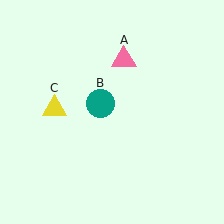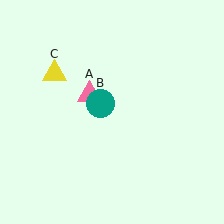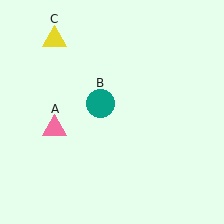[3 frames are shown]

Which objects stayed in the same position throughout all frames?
Teal circle (object B) remained stationary.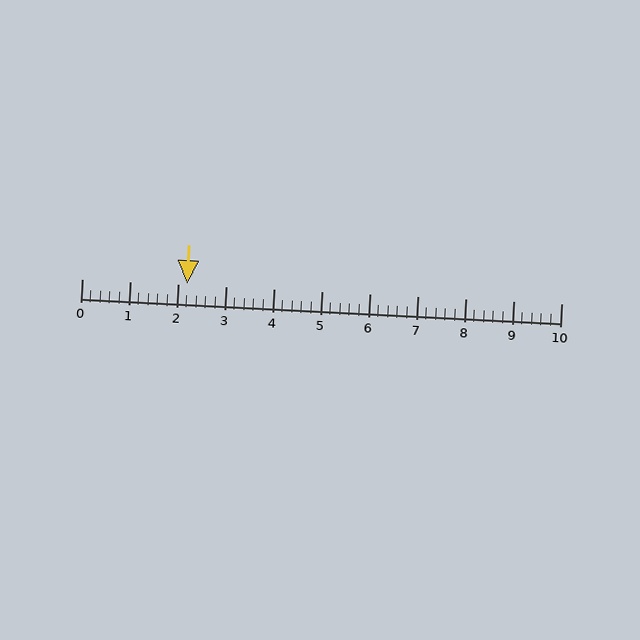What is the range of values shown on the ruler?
The ruler shows values from 0 to 10.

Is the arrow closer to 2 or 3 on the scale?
The arrow is closer to 2.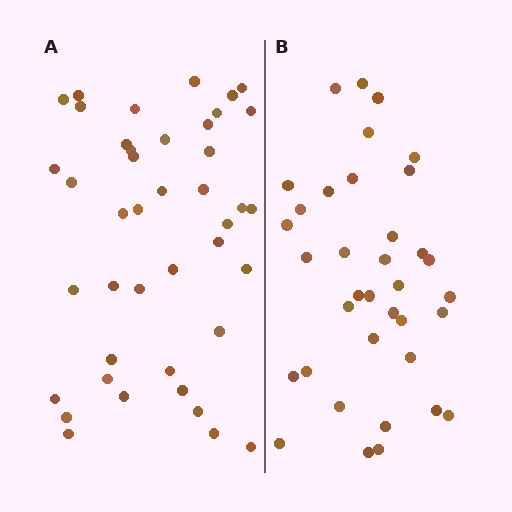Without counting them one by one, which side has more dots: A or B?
Region A (the left region) has more dots.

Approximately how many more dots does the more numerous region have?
Region A has about 6 more dots than region B.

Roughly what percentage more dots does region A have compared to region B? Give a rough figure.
About 15% more.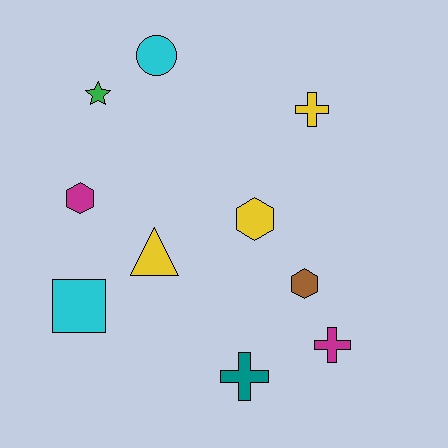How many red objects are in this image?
There are no red objects.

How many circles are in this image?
There is 1 circle.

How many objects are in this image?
There are 10 objects.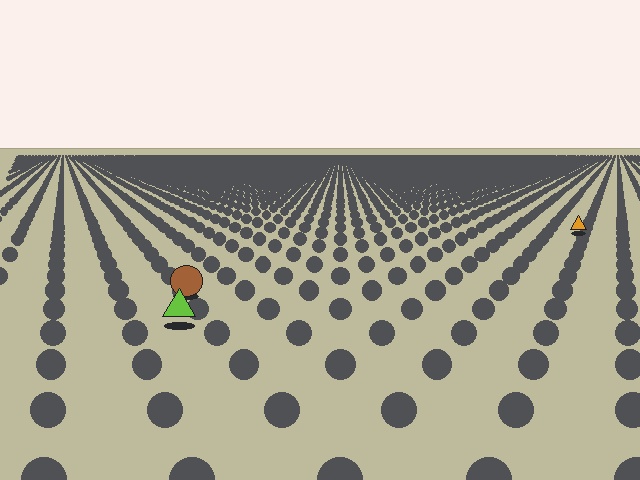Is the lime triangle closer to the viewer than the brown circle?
Yes. The lime triangle is closer — you can tell from the texture gradient: the ground texture is coarser near it.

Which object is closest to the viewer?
The lime triangle is closest. The texture marks near it are larger and more spread out.